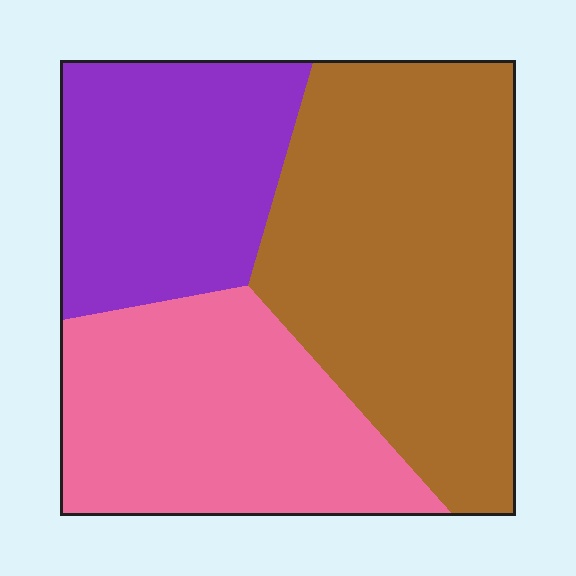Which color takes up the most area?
Brown, at roughly 45%.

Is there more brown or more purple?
Brown.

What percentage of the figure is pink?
Pink covers around 30% of the figure.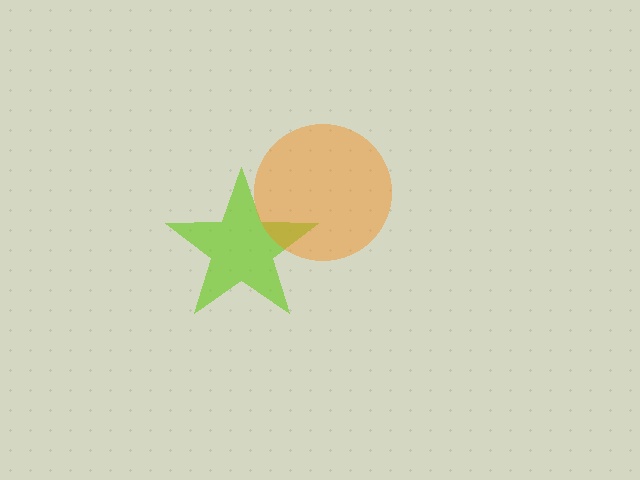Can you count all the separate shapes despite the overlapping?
Yes, there are 2 separate shapes.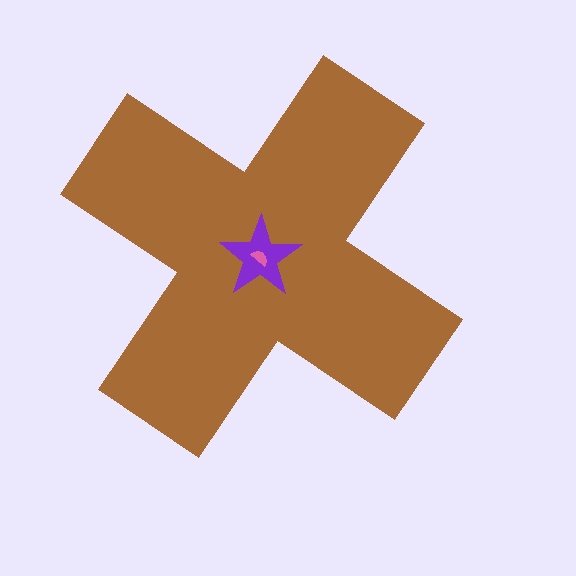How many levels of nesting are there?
3.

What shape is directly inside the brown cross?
The purple star.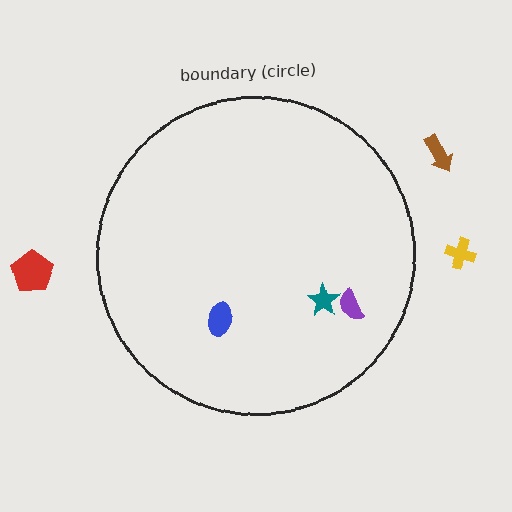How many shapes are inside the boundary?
3 inside, 3 outside.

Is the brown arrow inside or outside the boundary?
Outside.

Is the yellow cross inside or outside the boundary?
Outside.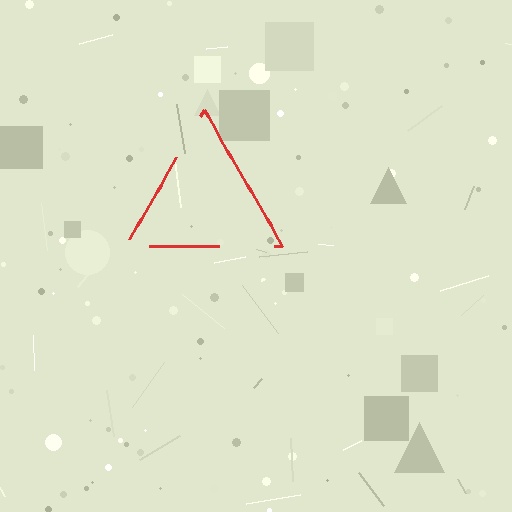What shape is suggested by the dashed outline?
The dashed outline suggests a triangle.